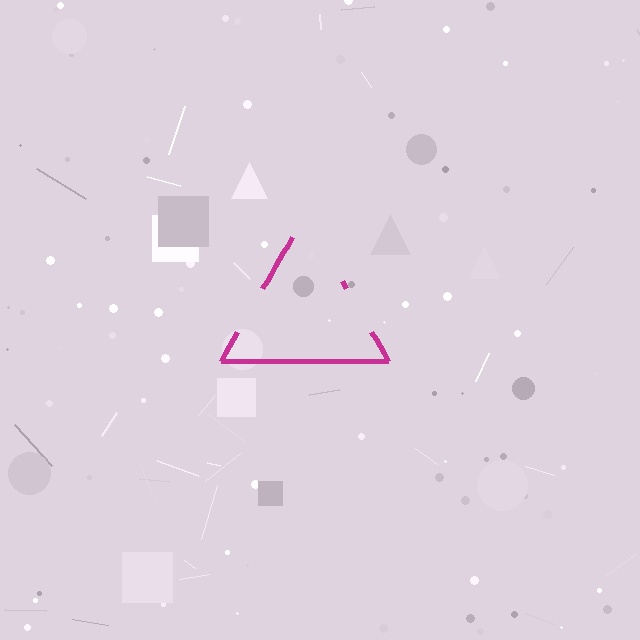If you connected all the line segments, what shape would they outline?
They would outline a triangle.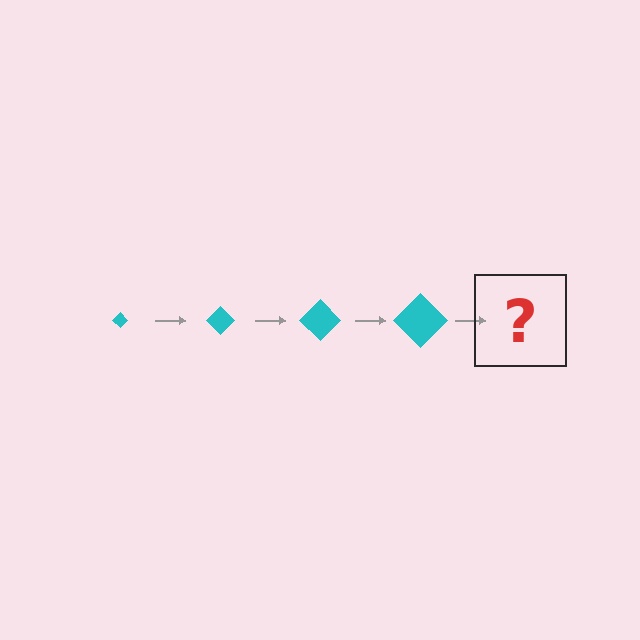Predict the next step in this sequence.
The next step is a cyan diamond, larger than the previous one.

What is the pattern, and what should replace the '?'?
The pattern is that the diamond gets progressively larger each step. The '?' should be a cyan diamond, larger than the previous one.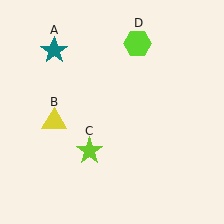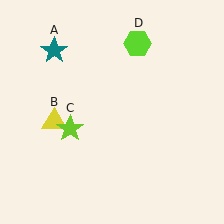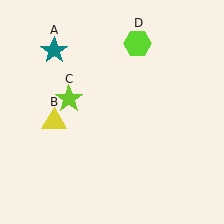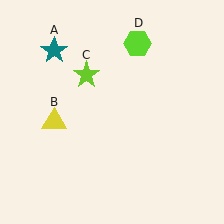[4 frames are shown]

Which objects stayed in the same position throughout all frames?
Teal star (object A) and yellow triangle (object B) and lime hexagon (object D) remained stationary.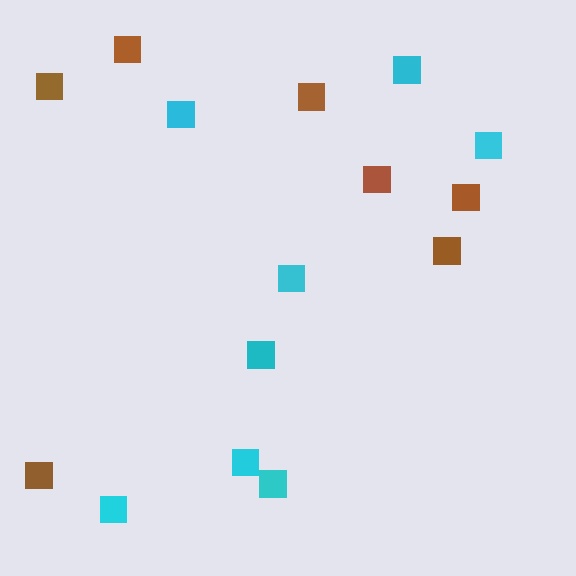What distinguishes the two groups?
There are 2 groups: one group of brown squares (7) and one group of cyan squares (8).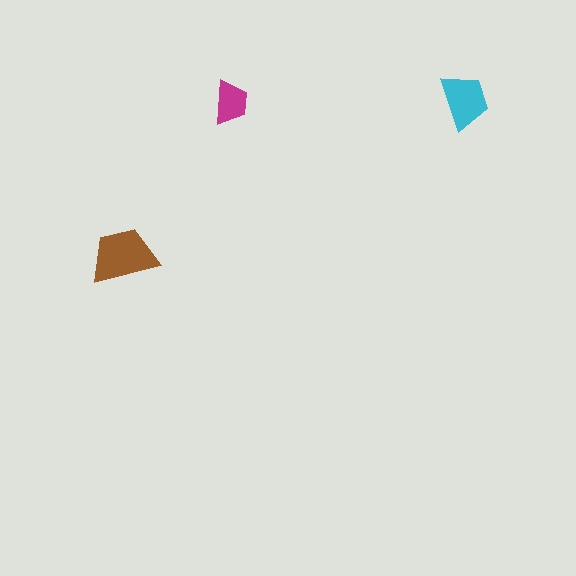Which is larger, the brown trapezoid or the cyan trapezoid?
The brown one.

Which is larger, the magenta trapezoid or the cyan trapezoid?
The cyan one.